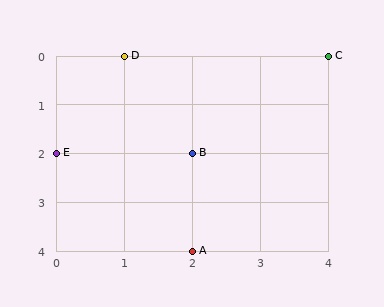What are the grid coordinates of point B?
Point B is at grid coordinates (2, 2).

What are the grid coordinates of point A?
Point A is at grid coordinates (2, 4).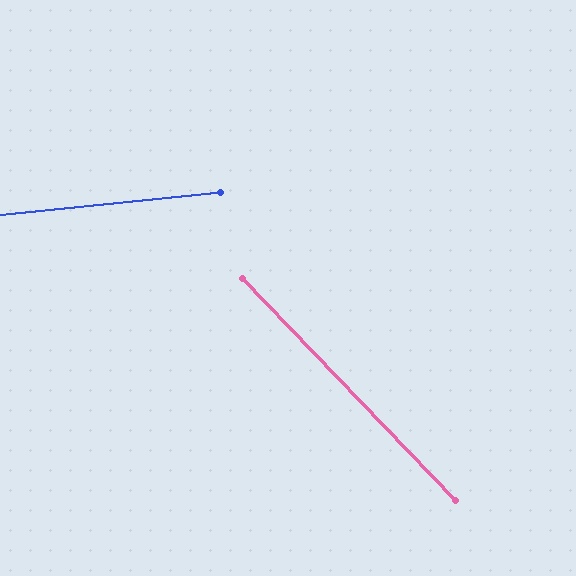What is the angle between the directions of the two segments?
Approximately 52 degrees.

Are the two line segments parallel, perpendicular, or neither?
Neither parallel nor perpendicular — they differ by about 52°.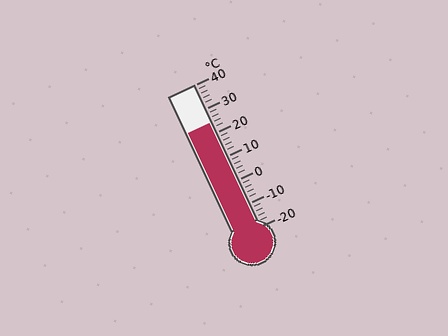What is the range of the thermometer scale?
The thermometer scale ranges from -20°C to 40°C.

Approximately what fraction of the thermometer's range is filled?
The thermometer is filled to approximately 75% of its range.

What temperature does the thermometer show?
The thermometer shows approximately 24°C.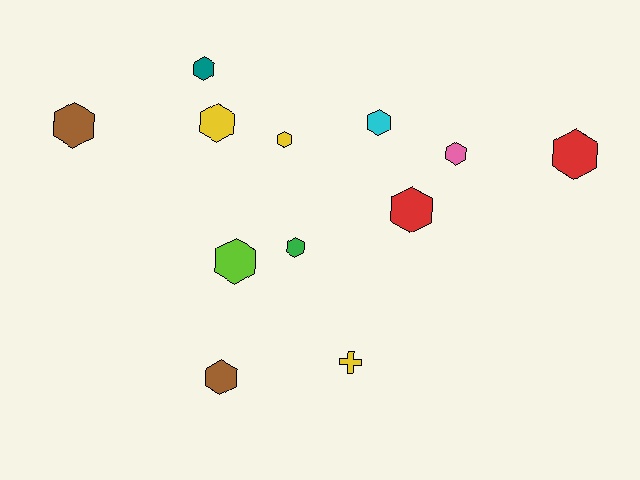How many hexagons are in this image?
There are 11 hexagons.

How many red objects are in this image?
There are 2 red objects.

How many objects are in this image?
There are 12 objects.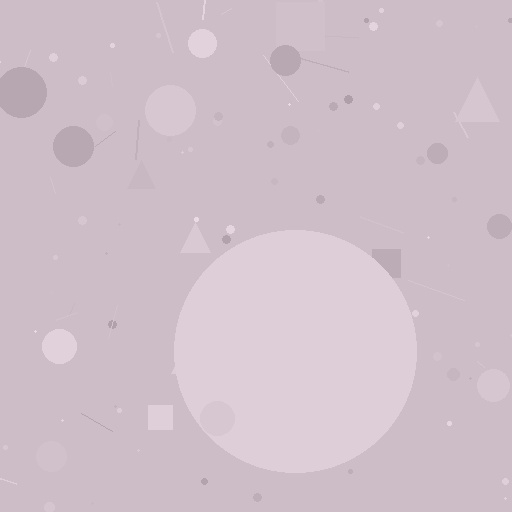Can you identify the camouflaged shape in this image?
The camouflaged shape is a circle.